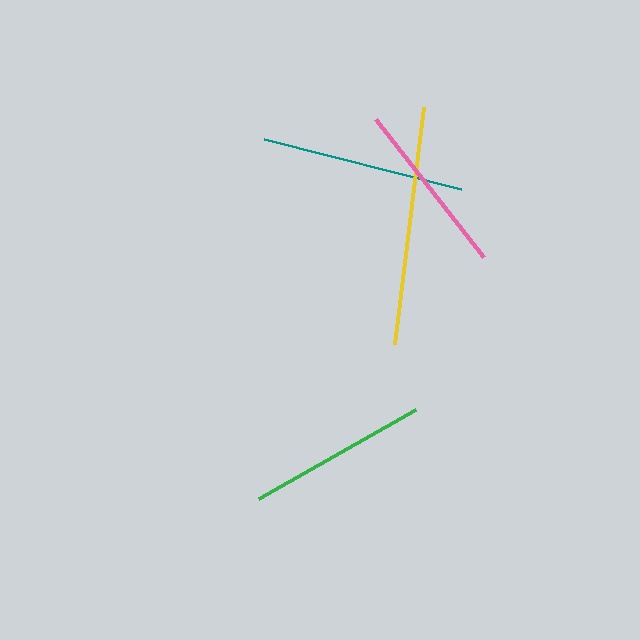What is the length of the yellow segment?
The yellow segment is approximately 239 pixels long.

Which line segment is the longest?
The yellow line is the longest at approximately 239 pixels.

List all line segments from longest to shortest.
From longest to shortest: yellow, teal, green, pink.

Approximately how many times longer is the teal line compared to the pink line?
The teal line is approximately 1.2 times the length of the pink line.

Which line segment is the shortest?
The pink line is the shortest at approximately 175 pixels.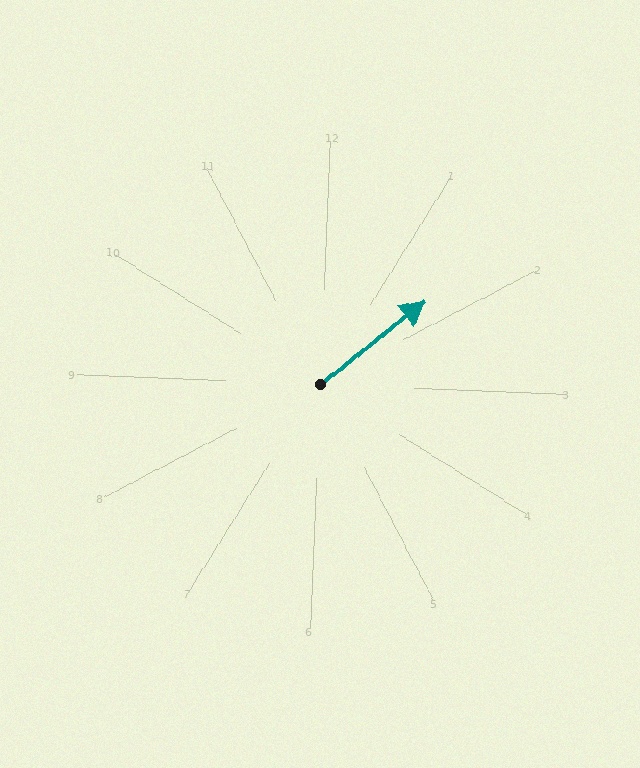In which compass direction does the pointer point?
Northeast.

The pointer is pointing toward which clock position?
Roughly 2 o'clock.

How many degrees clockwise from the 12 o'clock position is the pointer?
Approximately 49 degrees.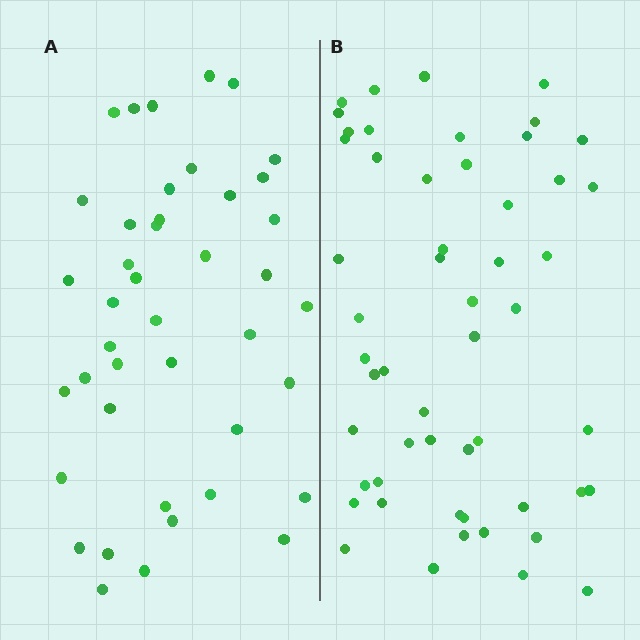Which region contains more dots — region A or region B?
Region B (the right region) has more dots.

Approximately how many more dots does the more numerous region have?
Region B has roughly 12 or so more dots than region A.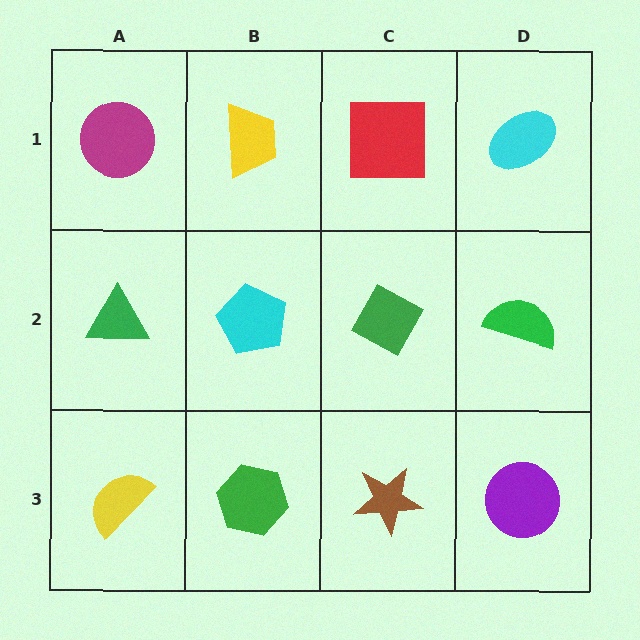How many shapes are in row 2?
4 shapes.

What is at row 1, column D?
A cyan ellipse.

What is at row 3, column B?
A green hexagon.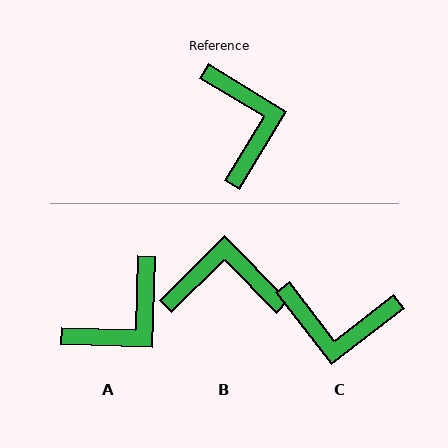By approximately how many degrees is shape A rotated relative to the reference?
Approximately 61 degrees clockwise.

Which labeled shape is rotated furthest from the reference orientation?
C, about 111 degrees away.